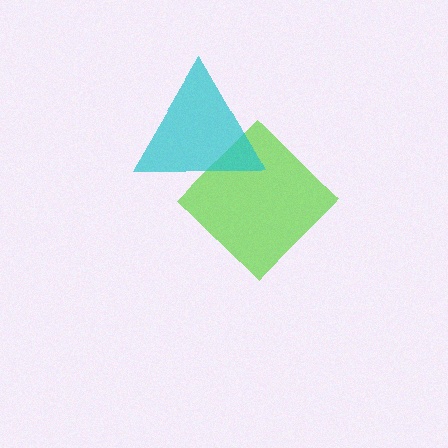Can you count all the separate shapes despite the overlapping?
Yes, there are 2 separate shapes.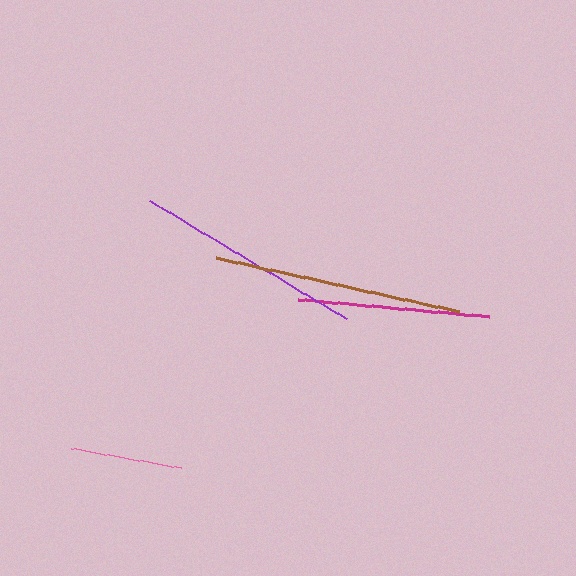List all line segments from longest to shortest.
From longest to shortest: brown, purple, magenta, pink.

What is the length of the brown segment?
The brown segment is approximately 249 pixels long.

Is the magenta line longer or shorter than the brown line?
The brown line is longer than the magenta line.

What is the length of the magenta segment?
The magenta segment is approximately 191 pixels long.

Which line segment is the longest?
The brown line is the longest at approximately 249 pixels.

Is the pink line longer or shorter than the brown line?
The brown line is longer than the pink line.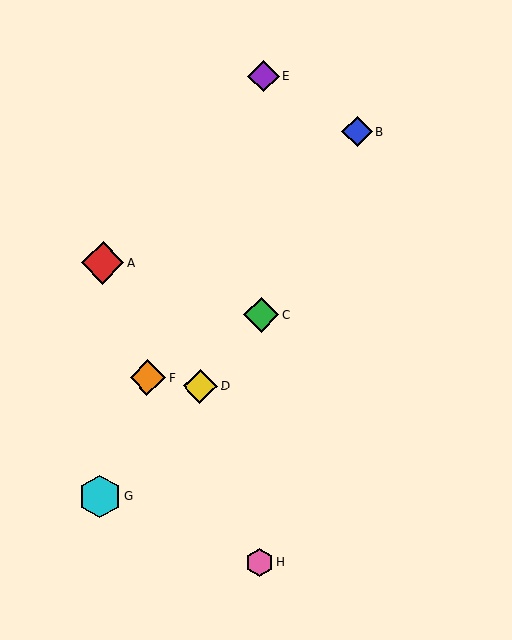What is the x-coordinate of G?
Object G is at x≈100.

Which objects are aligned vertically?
Objects C, E, H are aligned vertically.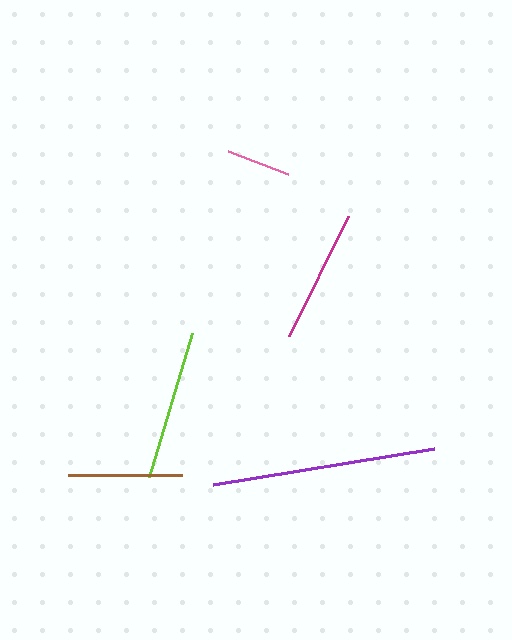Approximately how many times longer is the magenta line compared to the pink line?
The magenta line is approximately 2.1 times the length of the pink line.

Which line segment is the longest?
The purple line is the longest at approximately 224 pixels.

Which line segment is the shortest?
The pink line is the shortest at approximately 64 pixels.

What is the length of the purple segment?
The purple segment is approximately 224 pixels long.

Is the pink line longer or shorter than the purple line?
The purple line is longer than the pink line.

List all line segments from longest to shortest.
From longest to shortest: purple, lime, magenta, brown, pink.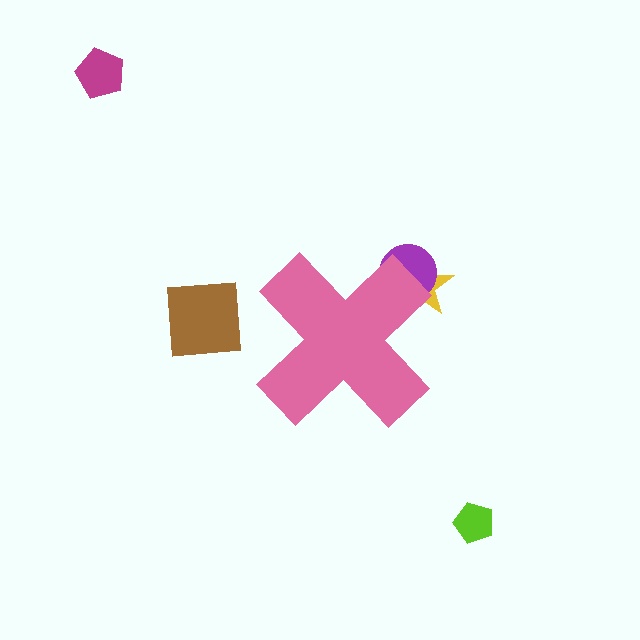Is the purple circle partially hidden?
Yes, the purple circle is partially hidden behind the pink cross.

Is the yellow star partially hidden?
Yes, the yellow star is partially hidden behind the pink cross.